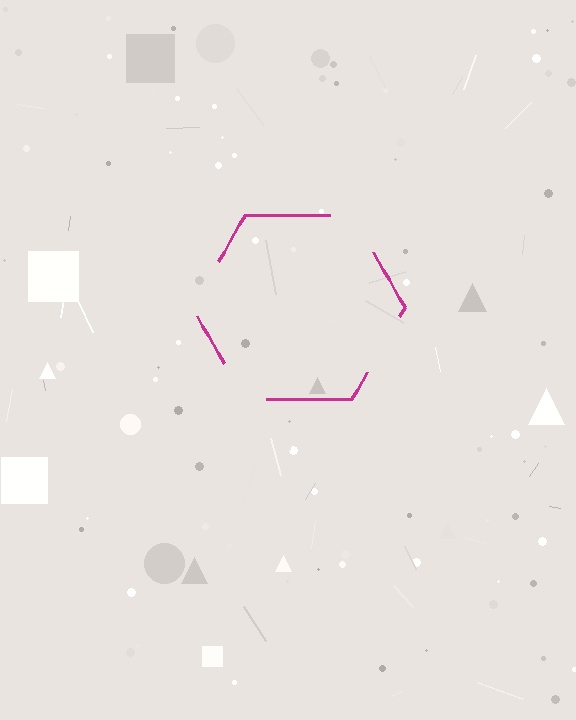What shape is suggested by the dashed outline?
The dashed outline suggests a hexagon.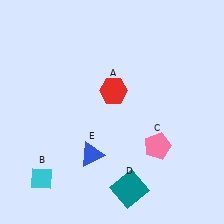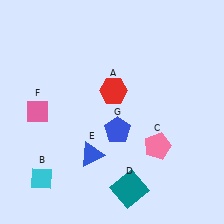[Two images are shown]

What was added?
A pink diamond (F), a blue pentagon (G) were added in Image 2.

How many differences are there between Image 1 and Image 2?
There are 2 differences between the two images.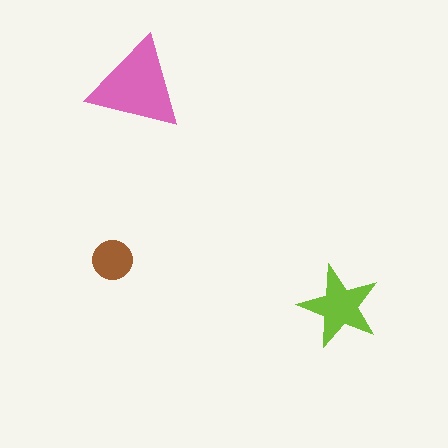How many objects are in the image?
There are 3 objects in the image.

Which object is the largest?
The pink triangle.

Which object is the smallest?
The brown circle.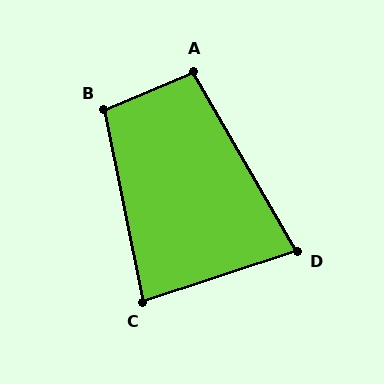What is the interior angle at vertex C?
Approximately 83 degrees (acute).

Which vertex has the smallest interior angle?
D, at approximately 78 degrees.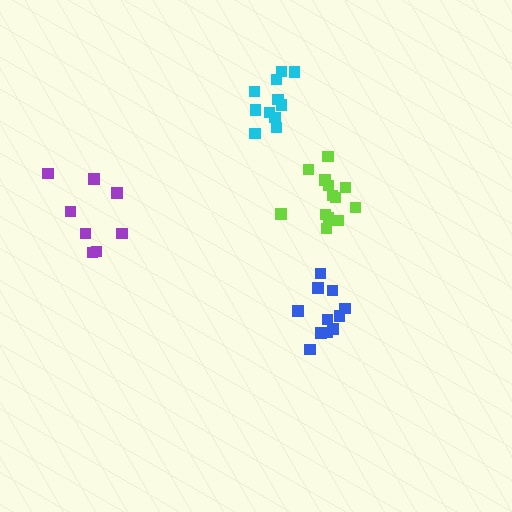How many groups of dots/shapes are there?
There are 4 groups.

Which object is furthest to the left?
The purple cluster is leftmost.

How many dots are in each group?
Group 1: 13 dots, Group 2: 8 dots, Group 3: 11 dots, Group 4: 11 dots (43 total).